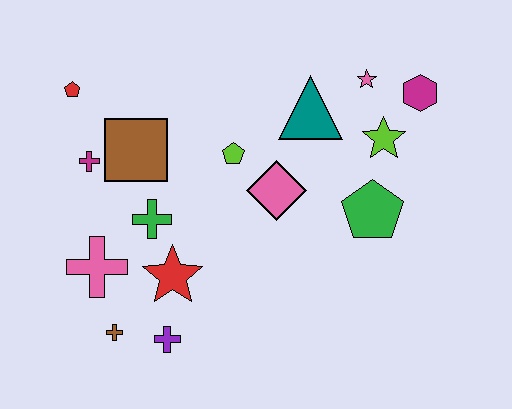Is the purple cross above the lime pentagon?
No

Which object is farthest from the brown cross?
The magenta hexagon is farthest from the brown cross.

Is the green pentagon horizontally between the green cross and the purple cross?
No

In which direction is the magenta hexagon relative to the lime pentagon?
The magenta hexagon is to the right of the lime pentagon.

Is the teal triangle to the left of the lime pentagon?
No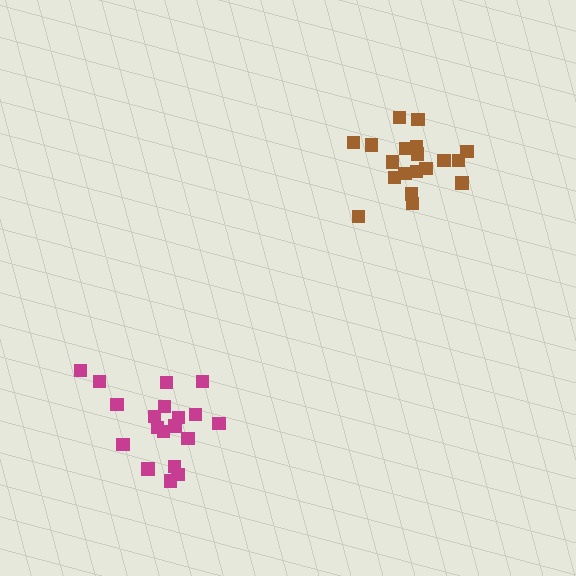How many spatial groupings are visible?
There are 2 spatial groupings.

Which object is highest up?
The brown cluster is topmost.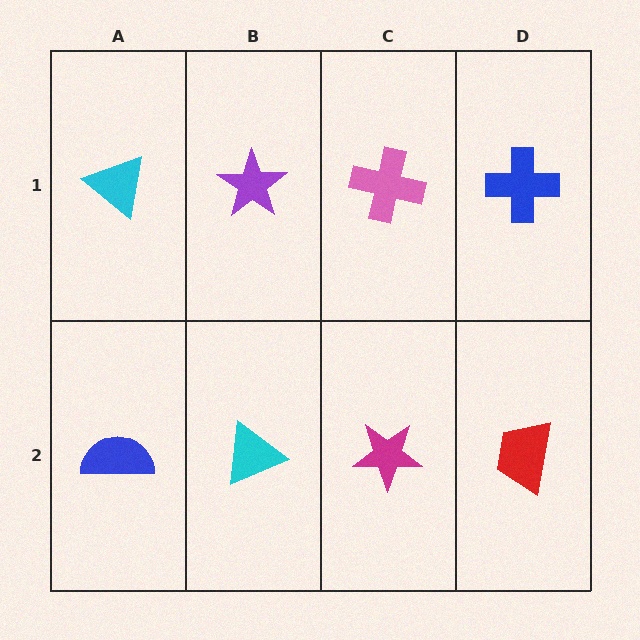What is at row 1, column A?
A cyan triangle.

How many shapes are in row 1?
4 shapes.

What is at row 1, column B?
A purple star.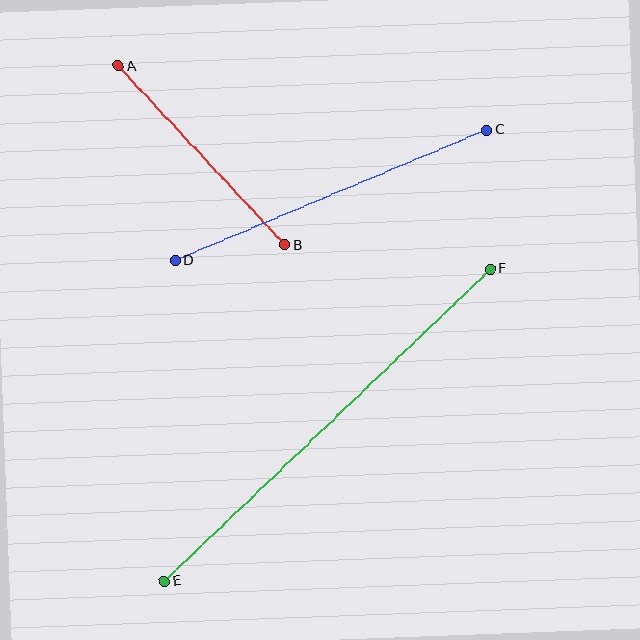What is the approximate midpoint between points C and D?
The midpoint is at approximately (331, 195) pixels.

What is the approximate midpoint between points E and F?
The midpoint is at approximately (327, 425) pixels.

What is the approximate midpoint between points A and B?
The midpoint is at approximately (202, 155) pixels.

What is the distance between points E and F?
The distance is approximately 452 pixels.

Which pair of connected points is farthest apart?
Points E and F are farthest apart.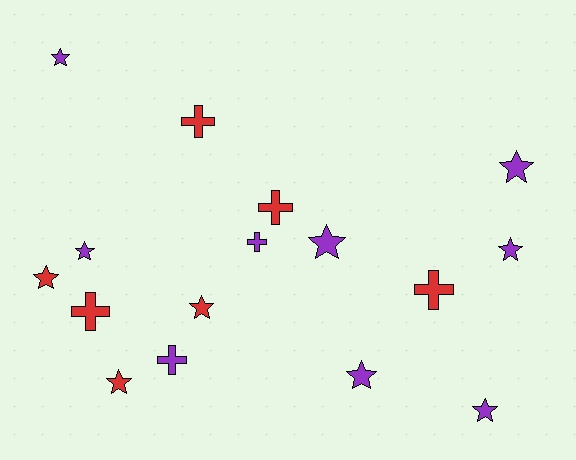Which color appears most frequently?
Purple, with 9 objects.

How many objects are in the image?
There are 16 objects.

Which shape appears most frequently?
Star, with 10 objects.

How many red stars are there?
There are 3 red stars.